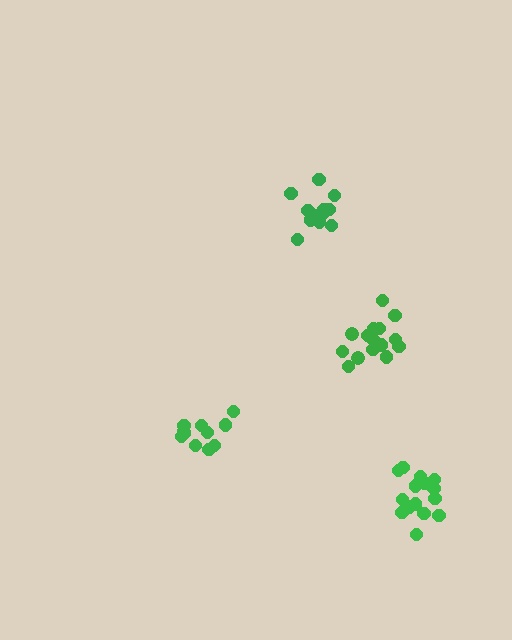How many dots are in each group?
Group 1: 12 dots, Group 2: 16 dots, Group 3: 11 dots, Group 4: 15 dots (54 total).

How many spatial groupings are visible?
There are 4 spatial groupings.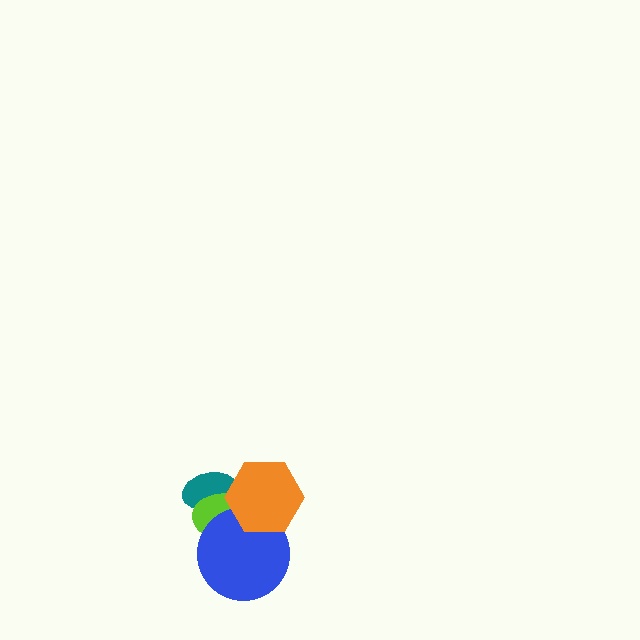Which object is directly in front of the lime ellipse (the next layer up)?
The blue circle is directly in front of the lime ellipse.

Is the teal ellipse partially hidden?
Yes, it is partially covered by another shape.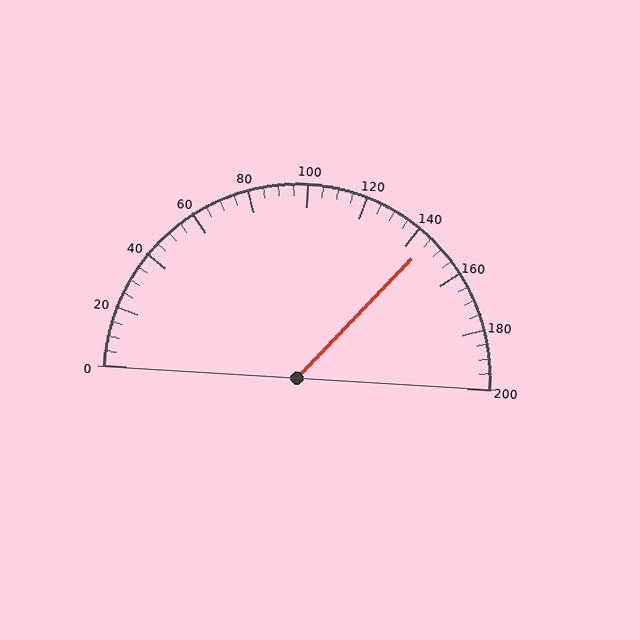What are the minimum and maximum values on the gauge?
The gauge ranges from 0 to 200.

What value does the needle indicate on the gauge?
The needle indicates approximately 145.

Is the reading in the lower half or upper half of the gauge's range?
The reading is in the upper half of the range (0 to 200).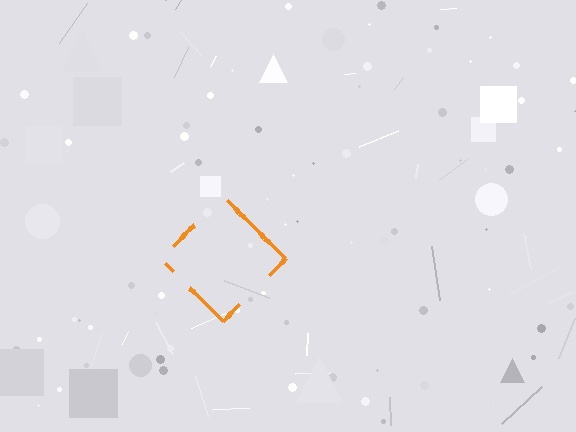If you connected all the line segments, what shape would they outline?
They would outline a diamond.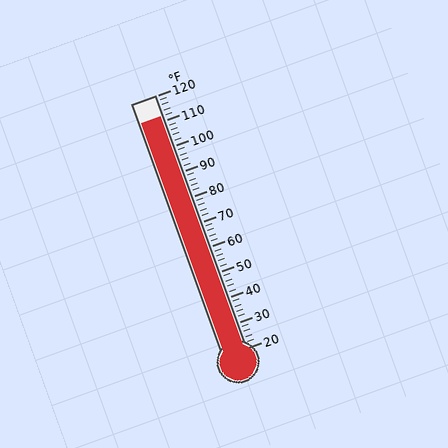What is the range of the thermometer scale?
The thermometer scale ranges from 20°F to 120°F.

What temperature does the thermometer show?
The thermometer shows approximately 112°F.